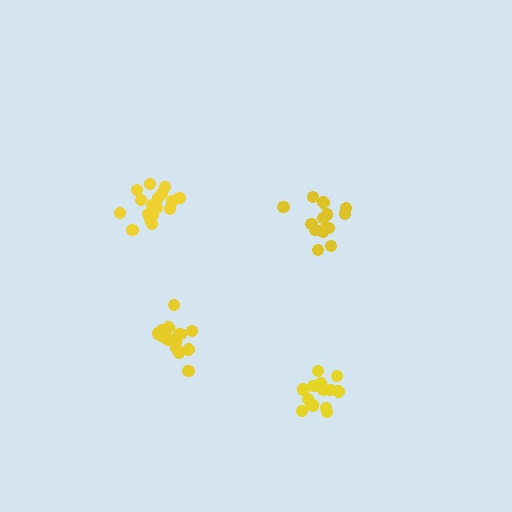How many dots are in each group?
Group 1: 16 dots, Group 2: 14 dots, Group 3: 15 dots, Group 4: 18 dots (63 total).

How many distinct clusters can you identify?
There are 4 distinct clusters.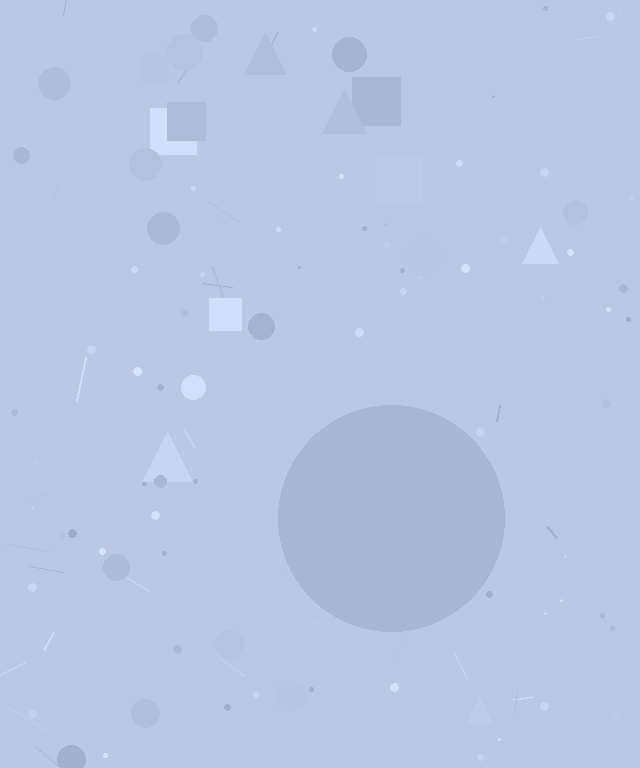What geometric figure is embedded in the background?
A circle is embedded in the background.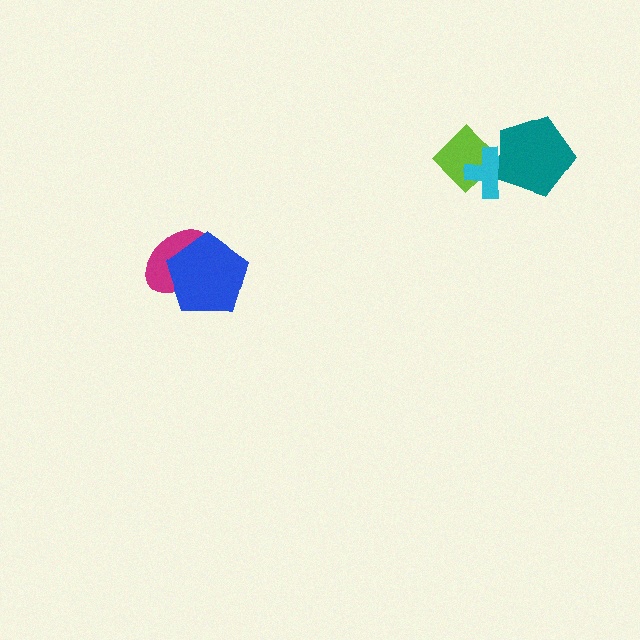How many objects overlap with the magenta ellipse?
1 object overlaps with the magenta ellipse.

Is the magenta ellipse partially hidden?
Yes, it is partially covered by another shape.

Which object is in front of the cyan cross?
The teal pentagon is in front of the cyan cross.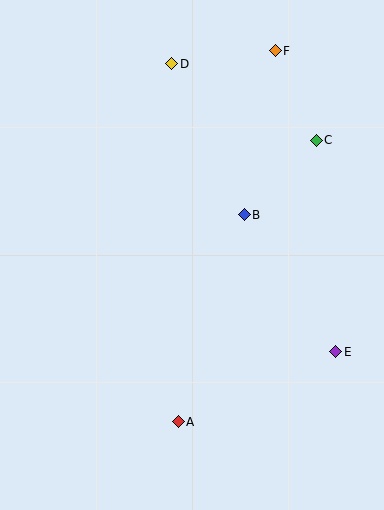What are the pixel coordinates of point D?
Point D is at (172, 64).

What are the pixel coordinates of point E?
Point E is at (336, 352).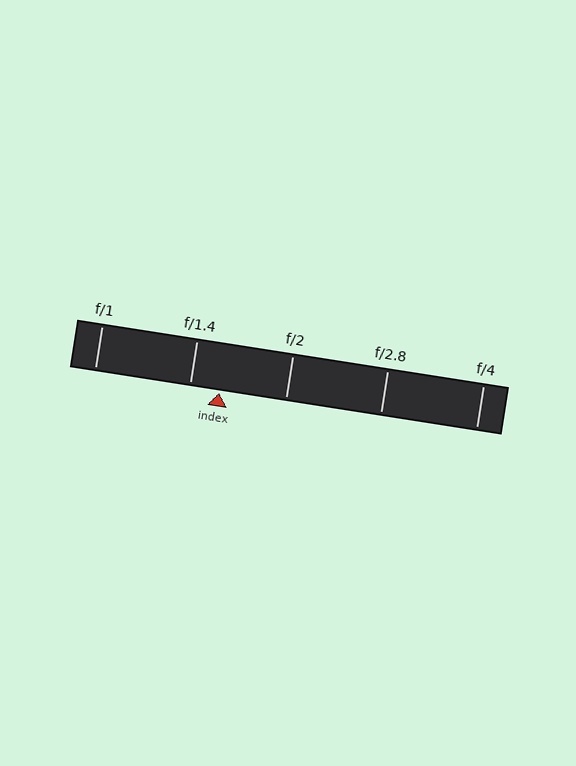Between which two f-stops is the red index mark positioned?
The index mark is between f/1.4 and f/2.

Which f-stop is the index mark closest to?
The index mark is closest to f/1.4.